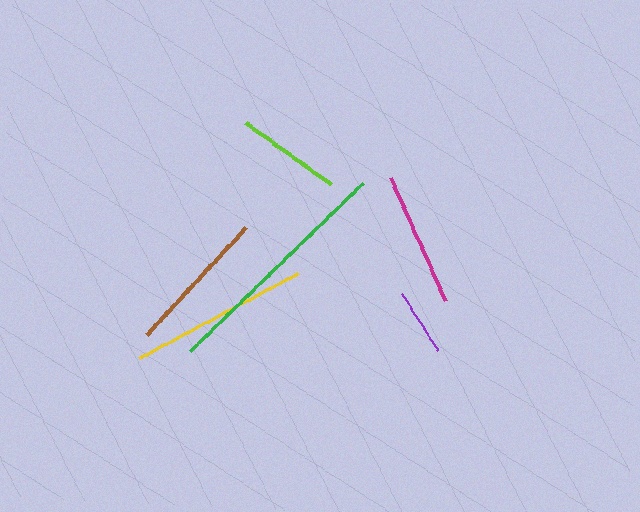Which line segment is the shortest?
The purple line is the shortest at approximately 67 pixels.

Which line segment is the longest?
The green line is the longest at approximately 241 pixels.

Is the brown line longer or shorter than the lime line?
The brown line is longer than the lime line.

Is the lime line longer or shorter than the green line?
The green line is longer than the lime line.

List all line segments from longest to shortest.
From longest to shortest: green, yellow, brown, magenta, lime, purple.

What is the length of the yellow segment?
The yellow segment is approximately 181 pixels long.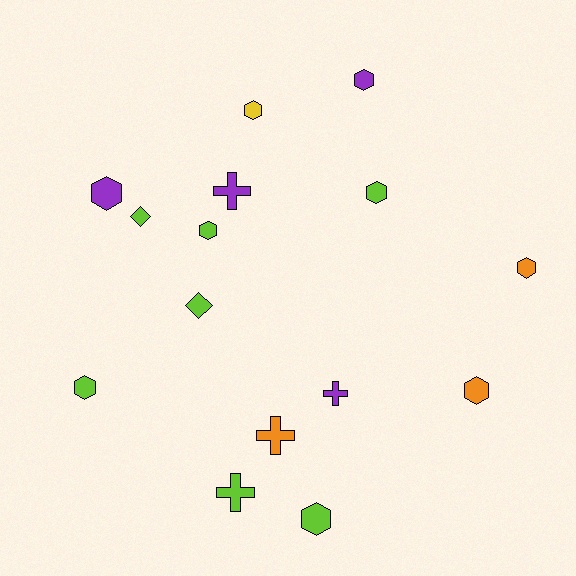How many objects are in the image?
There are 15 objects.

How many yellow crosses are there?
There are no yellow crosses.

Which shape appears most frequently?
Hexagon, with 9 objects.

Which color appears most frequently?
Lime, with 7 objects.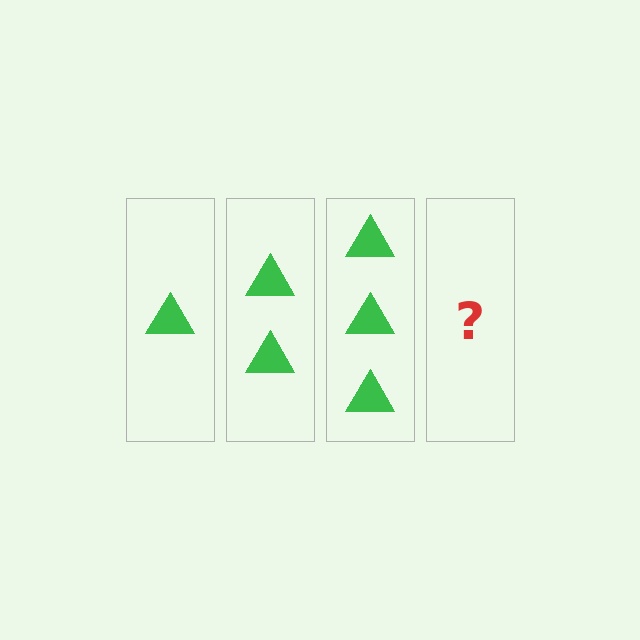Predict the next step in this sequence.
The next step is 4 triangles.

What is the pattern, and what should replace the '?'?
The pattern is that each step adds one more triangle. The '?' should be 4 triangles.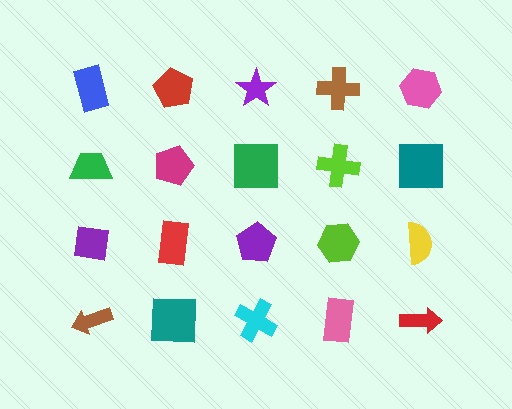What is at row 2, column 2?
A magenta pentagon.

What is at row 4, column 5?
A red arrow.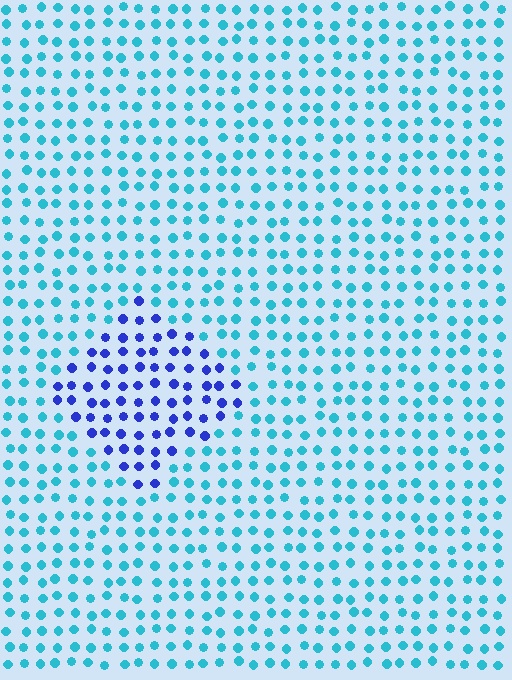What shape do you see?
I see a diamond.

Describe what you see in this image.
The image is filled with small cyan elements in a uniform arrangement. A diamond-shaped region is visible where the elements are tinted to a slightly different hue, forming a subtle color boundary.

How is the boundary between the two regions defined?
The boundary is defined purely by a slight shift in hue (about 49 degrees). Spacing, size, and orientation are identical on both sides.